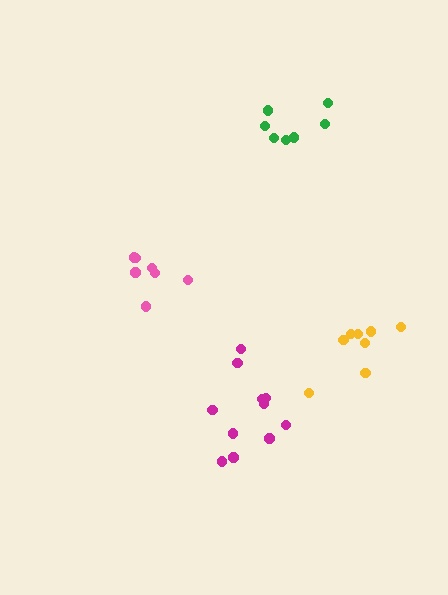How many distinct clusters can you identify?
There are 4 distinct clusters.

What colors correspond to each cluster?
The clusters are colored: pink, green, yellow, magenta.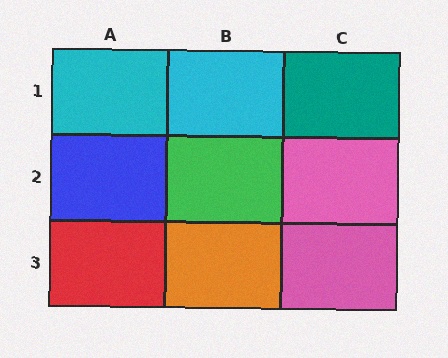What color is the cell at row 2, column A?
Blue.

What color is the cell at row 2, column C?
Pink.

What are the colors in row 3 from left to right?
Red, orange, pink.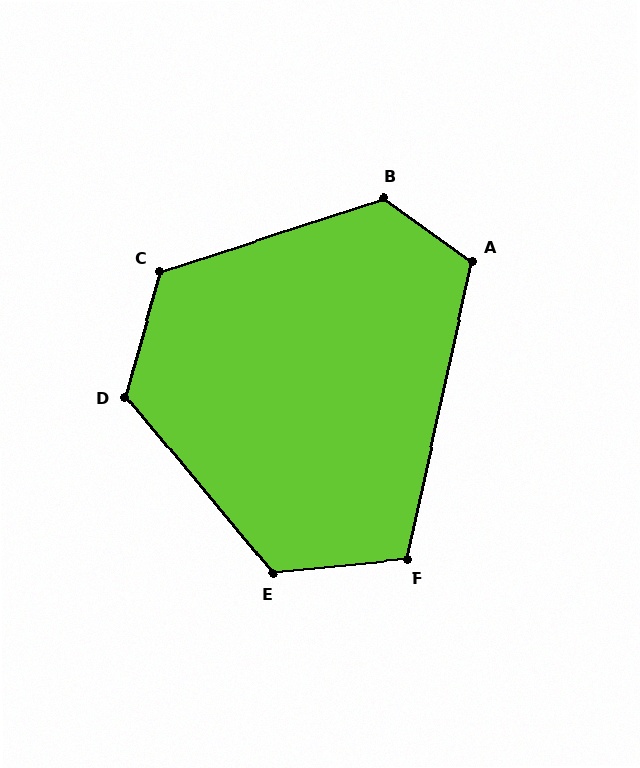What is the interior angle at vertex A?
Approximately 113 degrees (obtuse).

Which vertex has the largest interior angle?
B, at approximately 127 degrees.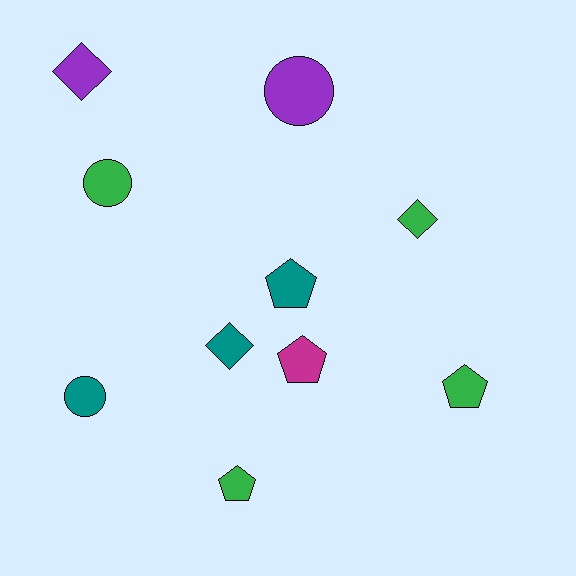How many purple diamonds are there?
There is 1 purple diamond.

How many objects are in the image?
There are 10 objects.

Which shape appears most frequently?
Pentagon, with 4 objects.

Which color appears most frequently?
Green, with 4 objects.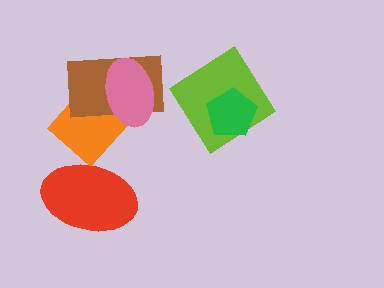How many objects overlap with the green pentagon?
1 object overlaps with the green pentagon.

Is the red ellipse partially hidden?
No, no other shape covers it.